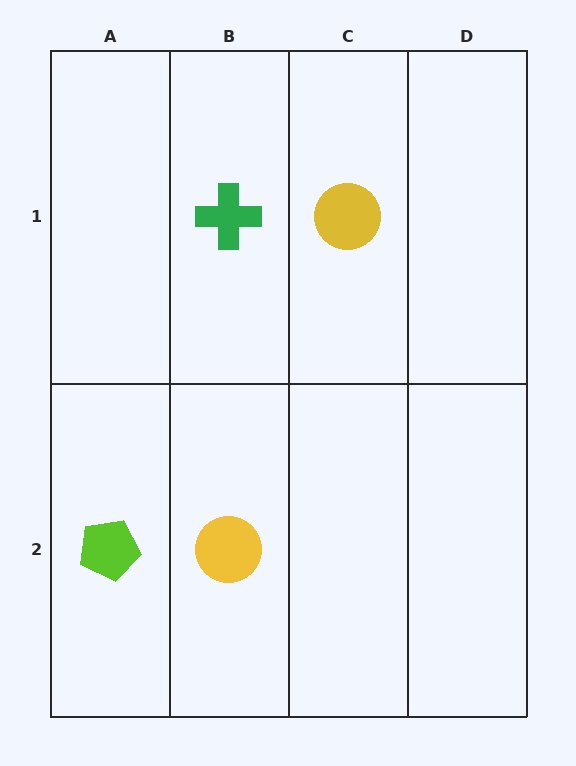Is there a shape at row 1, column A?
No, that cell is empty.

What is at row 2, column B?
A yellow circle.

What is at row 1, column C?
A yellow circle.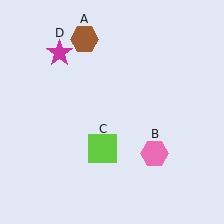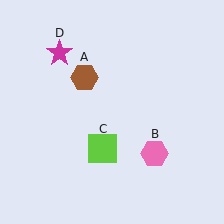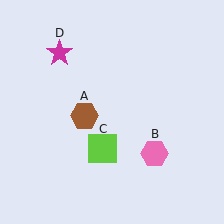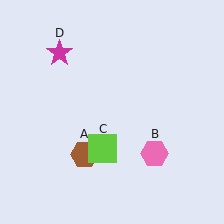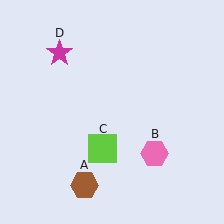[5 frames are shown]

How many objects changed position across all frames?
1 object changed position: brown hexagon (object A).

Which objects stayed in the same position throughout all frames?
Pink hexagon (object B) and lime square (object C) and magenta star (object D) remained stationary.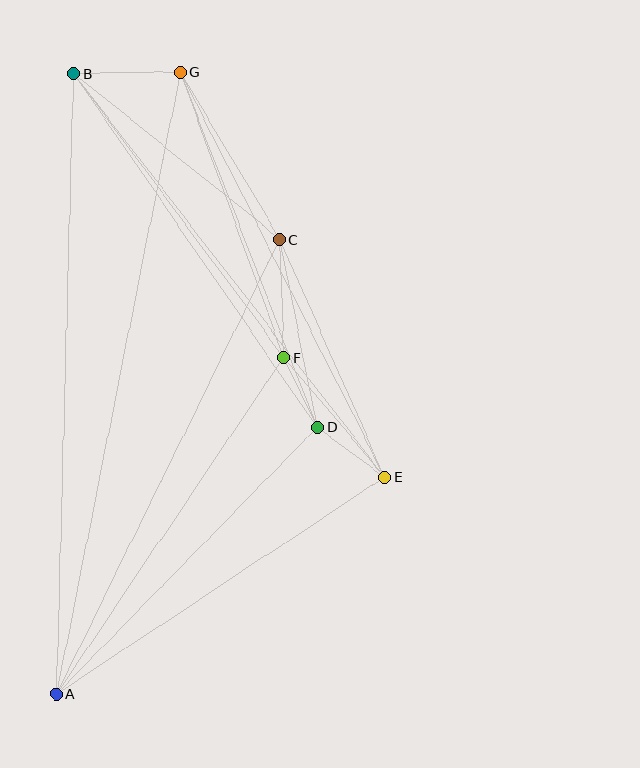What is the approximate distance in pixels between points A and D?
The distance between A and D is approximately 373 pixels.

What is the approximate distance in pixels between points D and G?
The distance between D and G is approximately 381 pixels.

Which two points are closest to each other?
Points D and F are closest to each other.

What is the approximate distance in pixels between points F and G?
The distance between F and G is approximately 304 pixels.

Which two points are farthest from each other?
Points A and G are farthest from each other.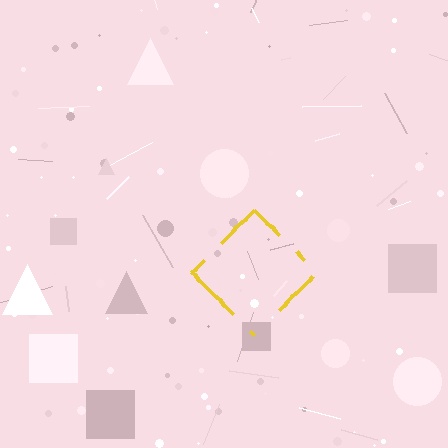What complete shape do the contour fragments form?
The contour fragments form a diamond.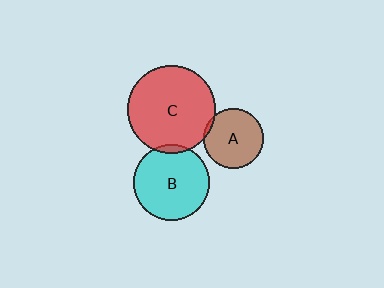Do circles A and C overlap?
Yes.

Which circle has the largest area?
Circle C (red).